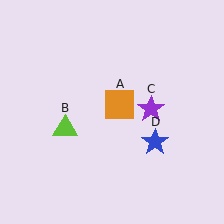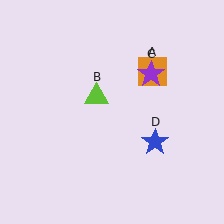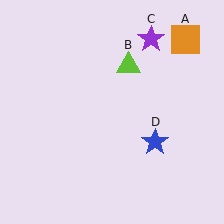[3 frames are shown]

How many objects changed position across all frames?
3 objects changed position: orange square (object A), lime triangle (object B), purple star (object C).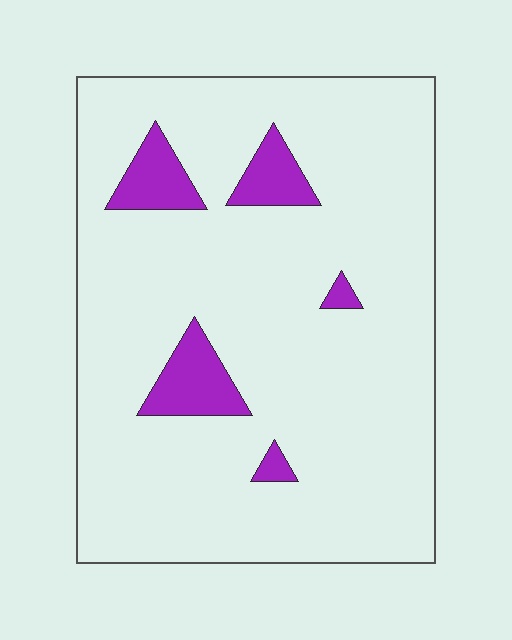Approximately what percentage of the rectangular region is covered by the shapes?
Approximately 10%.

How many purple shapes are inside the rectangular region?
5.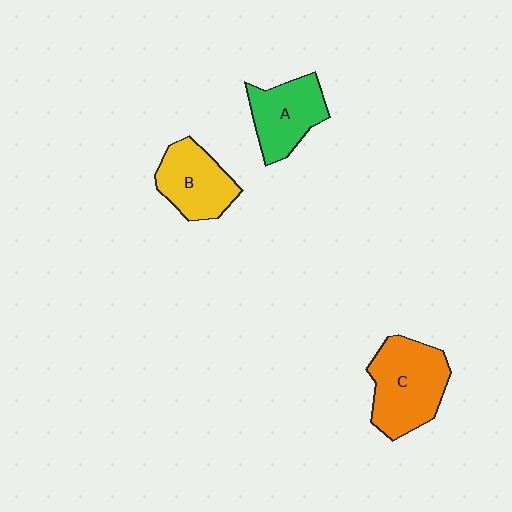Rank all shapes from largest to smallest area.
From largest to smallest: C (orange), B (yellow), A (green).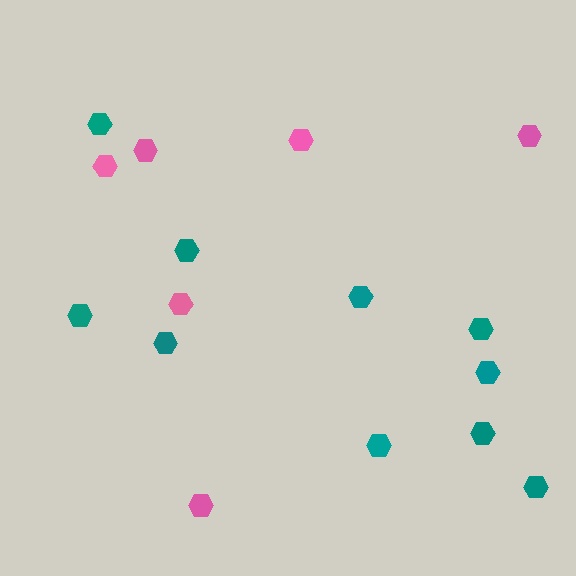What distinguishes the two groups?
There are 2 groups: one group of teal hexagons (10) and one group of pink hexagons (6).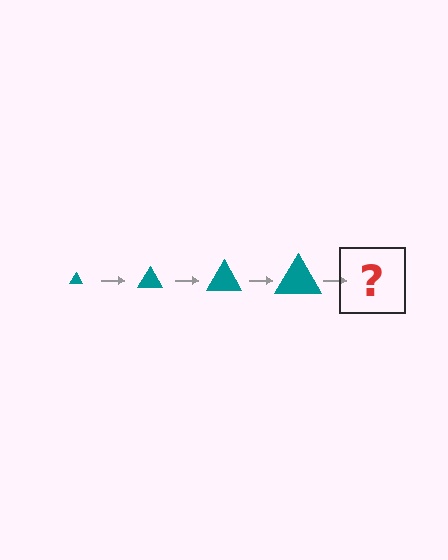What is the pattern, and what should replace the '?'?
The pattern is that the triangle gets progressively larger each step. The '?' should be a teal triangle, larger than the previous one.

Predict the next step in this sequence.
The next step is a teal triangle, larger than the previous one.